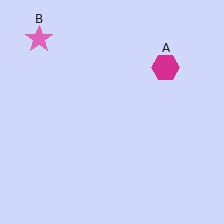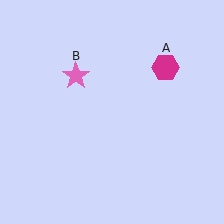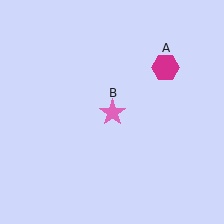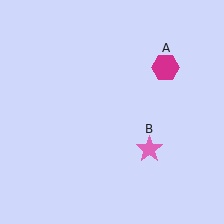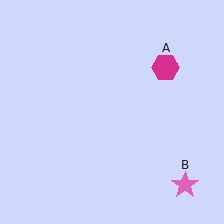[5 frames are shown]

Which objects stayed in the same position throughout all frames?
Magenta hexagon (object A) remained stationary.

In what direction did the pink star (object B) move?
The pink star (object B) moved down and to the right.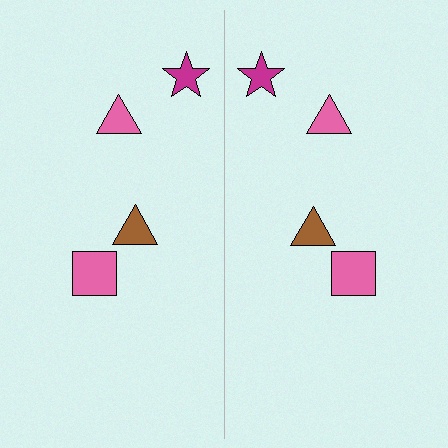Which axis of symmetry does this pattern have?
The pattern has a vertical axis of symmetry running through the center of the image.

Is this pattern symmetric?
Yes, this pattern has bilateral (reflection) symmetry.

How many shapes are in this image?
There are 8 shapes in this image.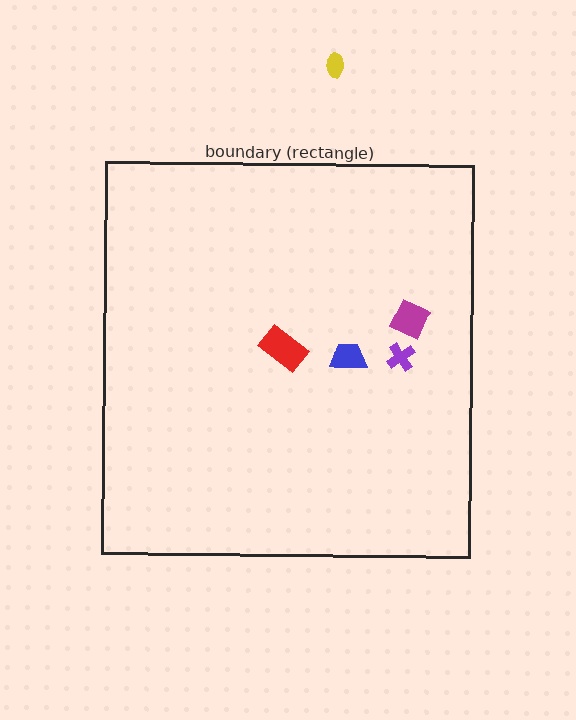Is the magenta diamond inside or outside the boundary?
Inside.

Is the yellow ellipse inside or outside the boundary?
Outside.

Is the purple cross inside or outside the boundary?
Inside.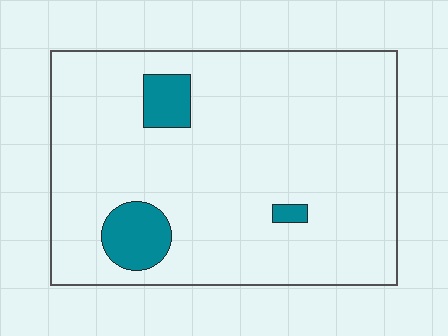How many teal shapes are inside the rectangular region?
3.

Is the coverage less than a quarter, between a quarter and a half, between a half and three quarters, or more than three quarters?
Less than a quarter.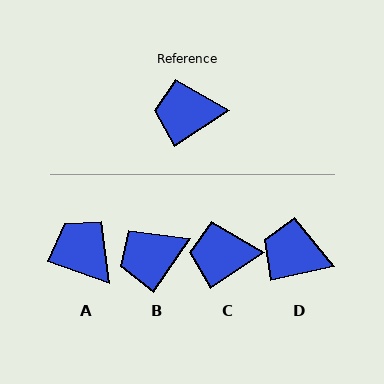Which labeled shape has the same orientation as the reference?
C.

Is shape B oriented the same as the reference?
No, it is off by about 22 degrees.